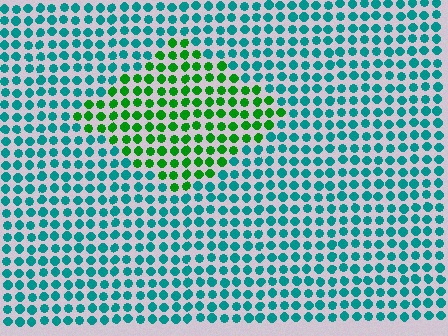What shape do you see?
I see a diamond.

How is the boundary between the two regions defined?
The boundary is defined purely by a slight shift in hue (about 52 degrees). Spacing, size, and orientation are identical on both sides.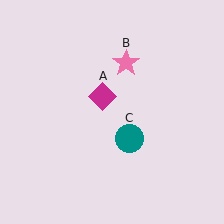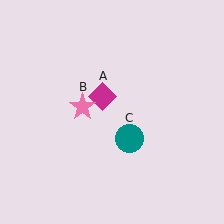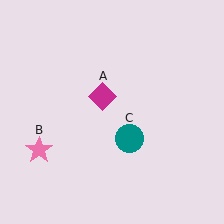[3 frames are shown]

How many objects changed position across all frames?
1 object changed position: pink star (object B).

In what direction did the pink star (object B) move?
The pink star (object B) moved down and to the left.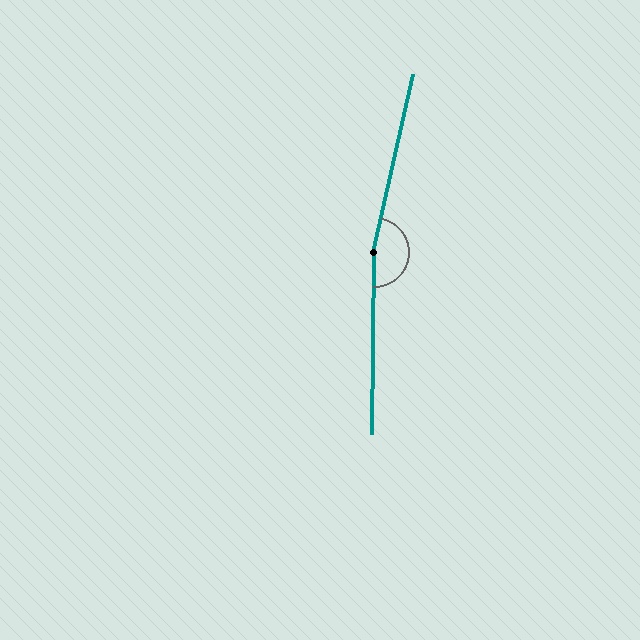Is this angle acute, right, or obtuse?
It is obtuse.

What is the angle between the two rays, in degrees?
Approximately 168 degrees.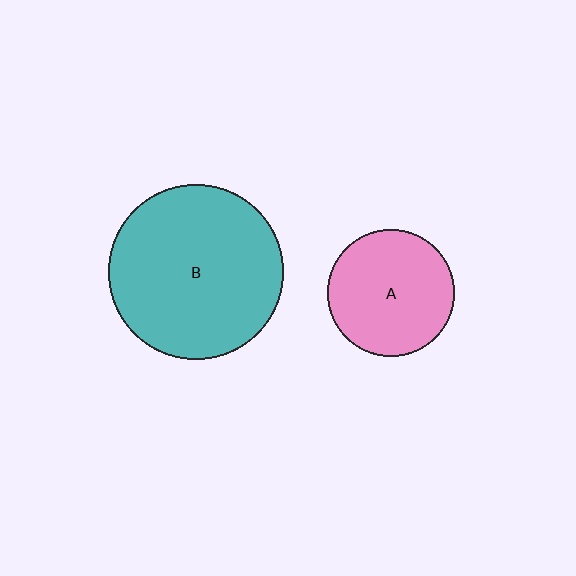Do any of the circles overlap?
No, none of the circles overlap.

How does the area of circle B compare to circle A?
Approximately 1.9 times.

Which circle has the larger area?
Circle B (teal).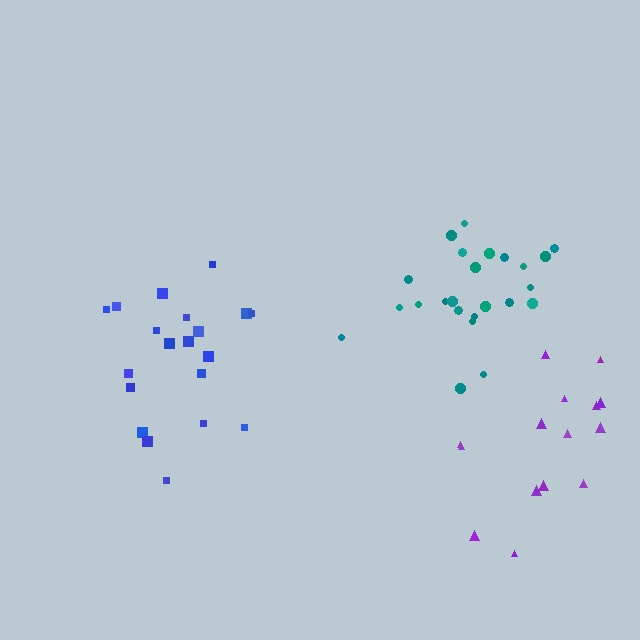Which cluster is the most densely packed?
Teal.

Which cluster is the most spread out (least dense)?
Purple.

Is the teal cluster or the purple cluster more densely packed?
Teal.